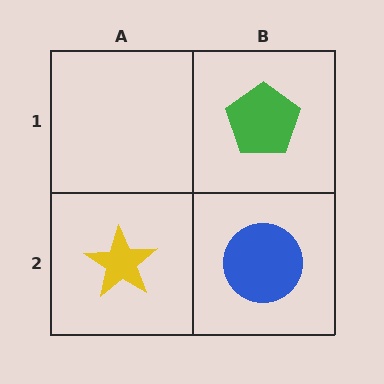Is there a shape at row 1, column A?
No, that cell is empty.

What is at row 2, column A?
A yellow star.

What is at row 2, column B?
A blue circle.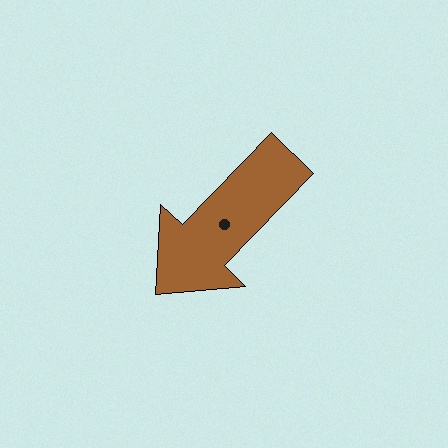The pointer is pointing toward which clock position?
Roughly 7 o'clock.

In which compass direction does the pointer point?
Southwest.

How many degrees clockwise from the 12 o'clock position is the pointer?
Approximately 224 degrees.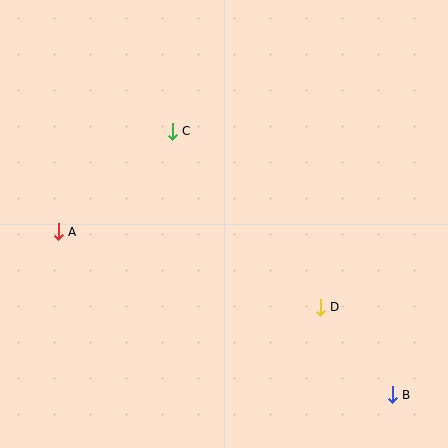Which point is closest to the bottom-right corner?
Point B is closest to the bottom-right corner.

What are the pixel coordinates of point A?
Point A is at (58, 232).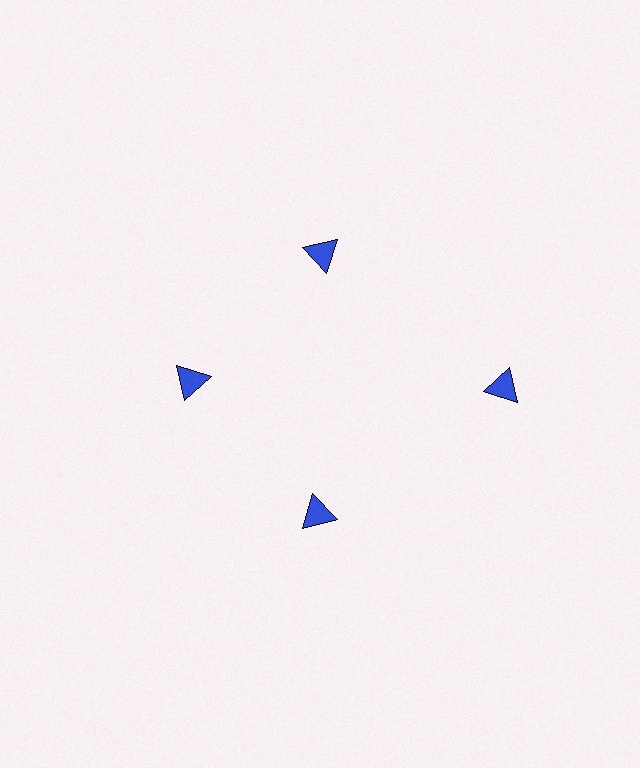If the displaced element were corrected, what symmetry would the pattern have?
It would have 4-fold rotational symmetry — the pattern would map onto itself every 90 degrees.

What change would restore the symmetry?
The symmetry would be restored by moving it inward, back onto the ring so that all 4 triangles sit at equal angles and equal distance from the center.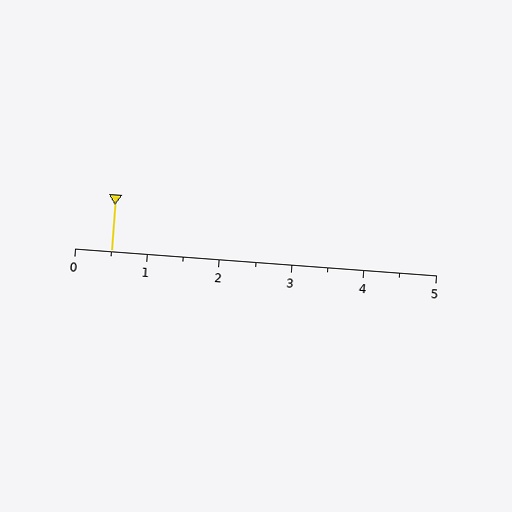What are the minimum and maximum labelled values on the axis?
The axis runs from 0 to 5.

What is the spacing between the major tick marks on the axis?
The major ticks are spaced 1 apart.